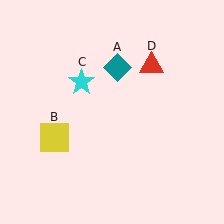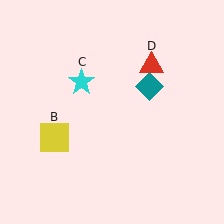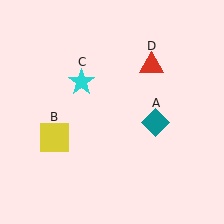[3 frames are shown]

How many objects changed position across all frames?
1 object changed position: teal diamond (object A).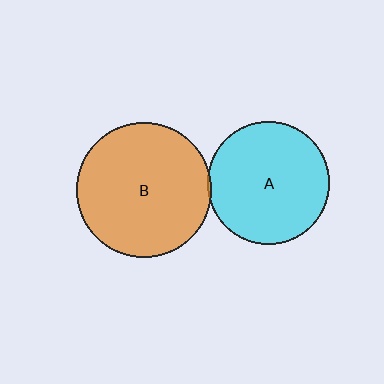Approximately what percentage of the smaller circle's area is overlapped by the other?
Approximately 5%.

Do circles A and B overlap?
Yes.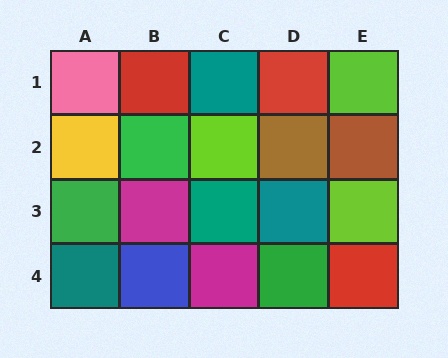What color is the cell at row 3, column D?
Teal.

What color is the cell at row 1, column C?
Teal.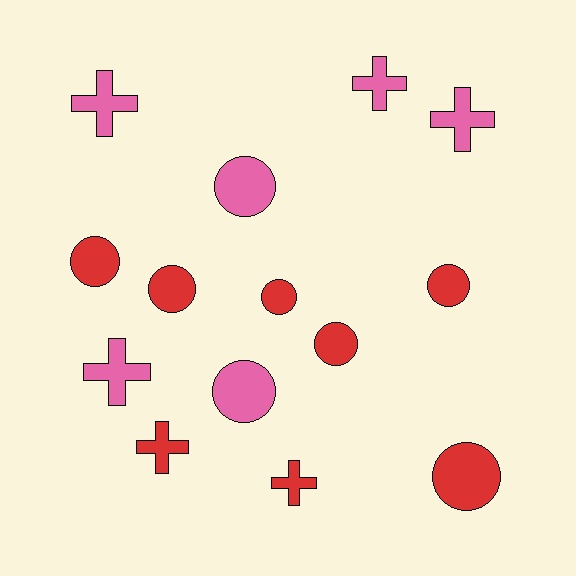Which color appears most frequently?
Red, with 8 objects.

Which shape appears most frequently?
Circle, with 8 objects.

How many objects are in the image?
There are 14 objects.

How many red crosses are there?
There are 2 red crosses.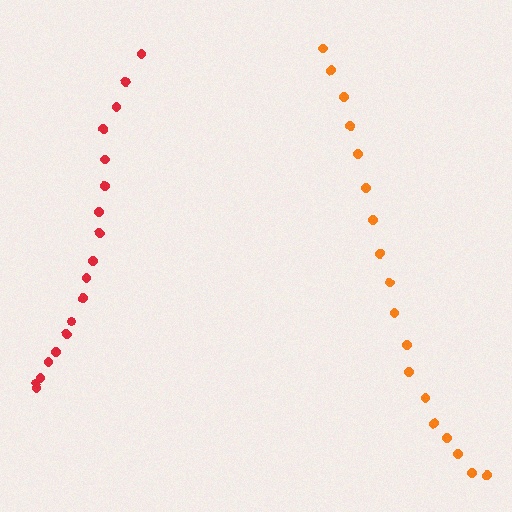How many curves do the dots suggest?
There are 2 distinct paths.